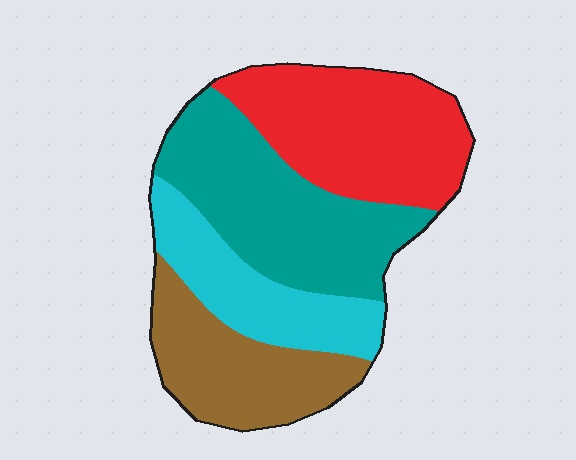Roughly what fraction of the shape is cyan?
Cyan takes up between a sixth and a third of the shape.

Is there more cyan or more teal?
Teal.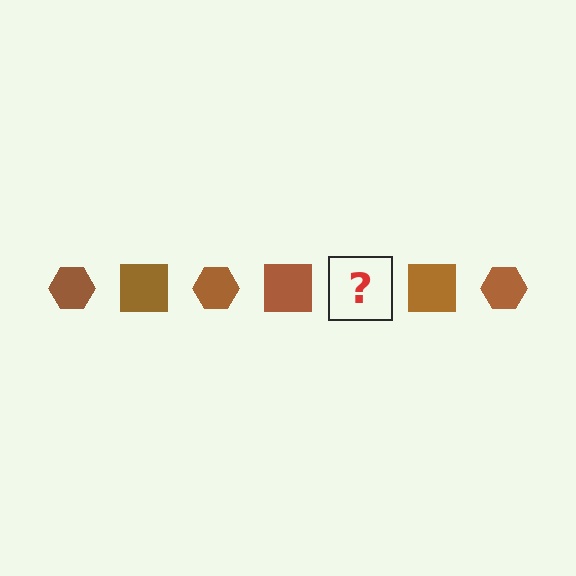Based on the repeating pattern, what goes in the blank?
The blank should be a brown hexagon.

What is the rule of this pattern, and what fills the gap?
The rule is that the pattern cycles through hexagon, square shapes in brown. The gap should be filled with a brown hexagon.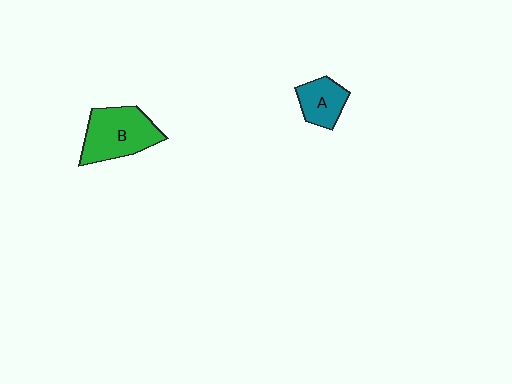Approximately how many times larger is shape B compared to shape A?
Approximately 1.8 times.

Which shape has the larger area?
Shape B (green).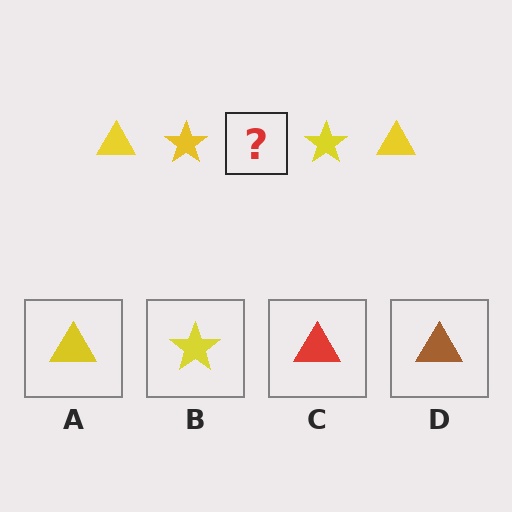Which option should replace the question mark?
Option A.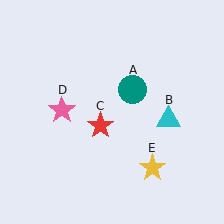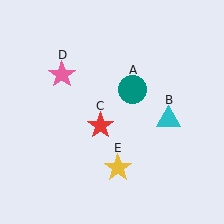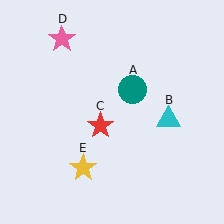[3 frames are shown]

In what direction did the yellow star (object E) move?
The yellow star (object E) moved left.